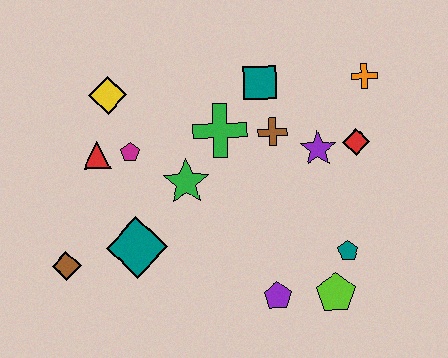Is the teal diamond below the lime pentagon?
No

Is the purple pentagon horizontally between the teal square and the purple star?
Yes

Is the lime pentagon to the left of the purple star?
No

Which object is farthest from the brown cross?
The brown diamond is farthest from the brown cross.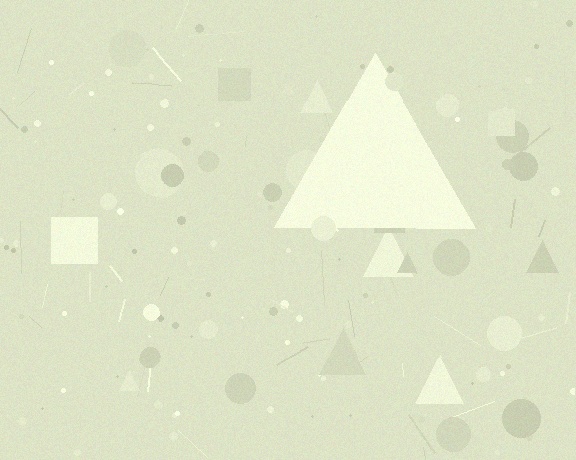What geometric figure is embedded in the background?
A triangle is embedded in the background.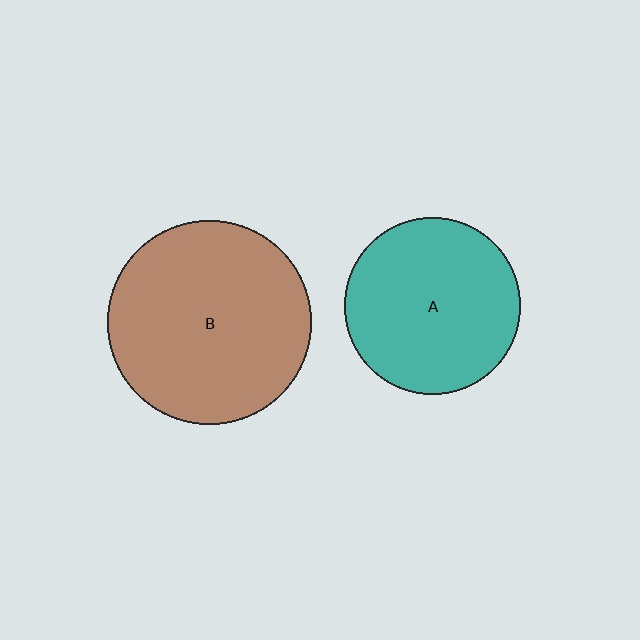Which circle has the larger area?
Circle B (brown).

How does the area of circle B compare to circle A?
Approximately 1.3 times.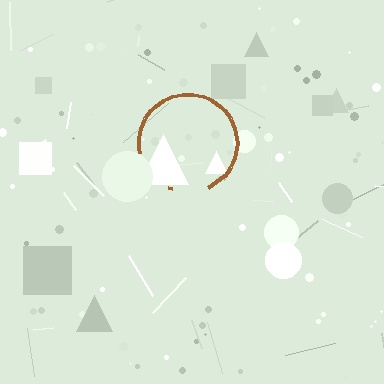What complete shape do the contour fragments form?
The contour fragments form a circle.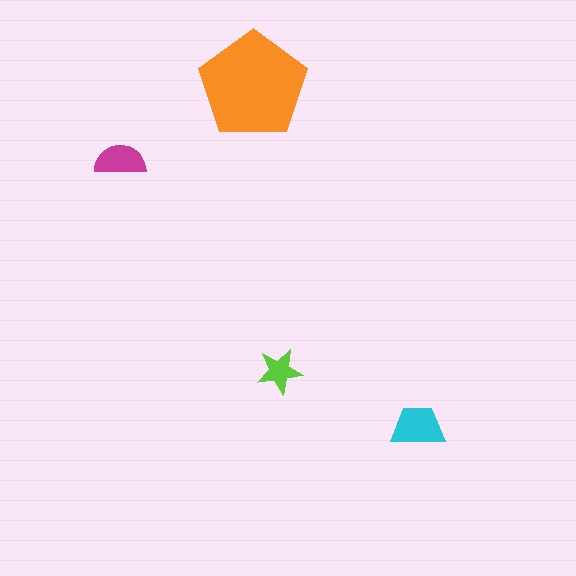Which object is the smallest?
The lime star.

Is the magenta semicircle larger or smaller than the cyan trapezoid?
Smaller.